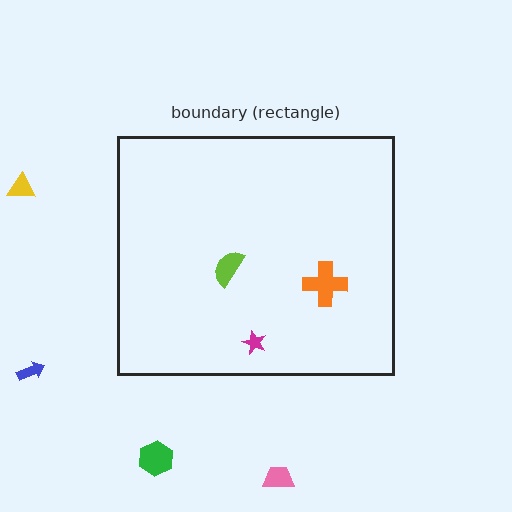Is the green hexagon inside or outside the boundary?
Outside.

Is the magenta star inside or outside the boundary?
Inside.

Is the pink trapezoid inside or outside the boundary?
Outside.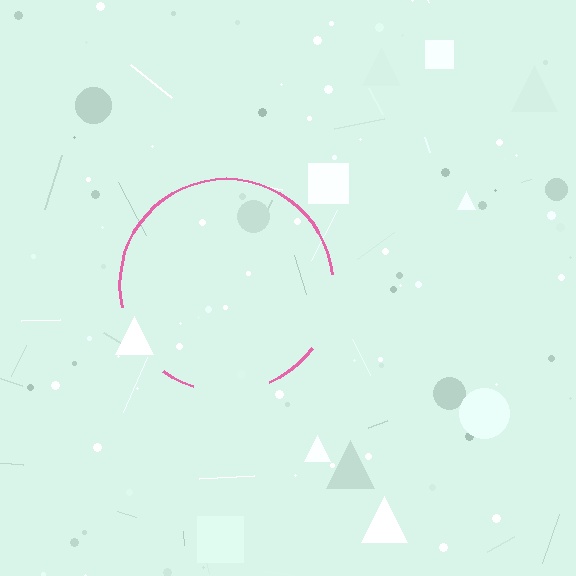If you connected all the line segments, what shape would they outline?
They would outline a circle.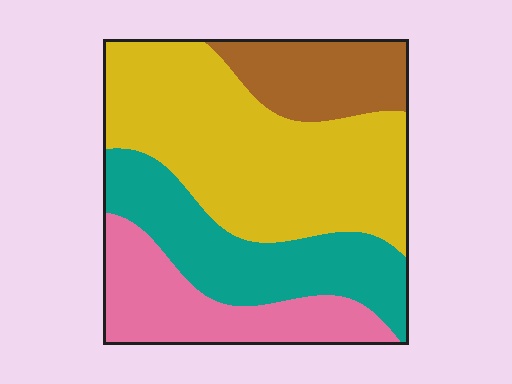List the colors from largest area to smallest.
From largest to smallest: yellow, teal, pink, brown.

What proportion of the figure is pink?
Pink takes up about one fifth (1/5) of the figure.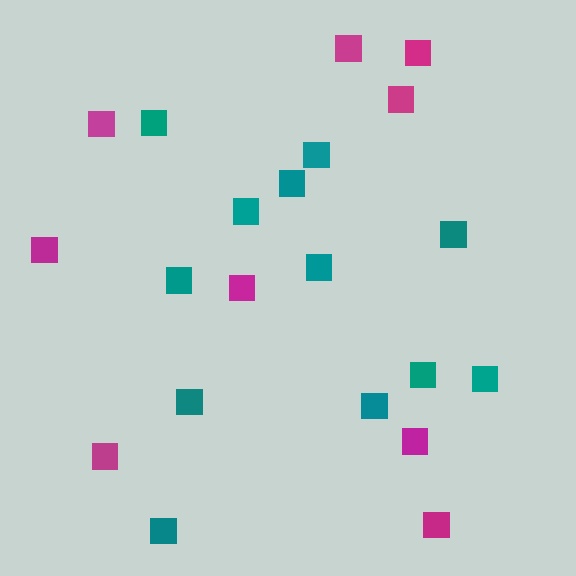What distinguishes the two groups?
There are 2 groups: one group of teal squares (12) and one group of magenta squares (9).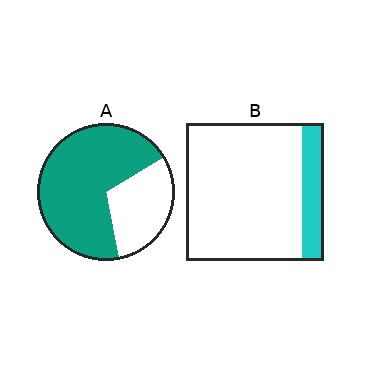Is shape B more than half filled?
No.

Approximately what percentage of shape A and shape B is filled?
A is approximately 70% and B is approximately 15%.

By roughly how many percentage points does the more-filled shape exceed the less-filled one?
By roughly 55 percentage points (A over B).